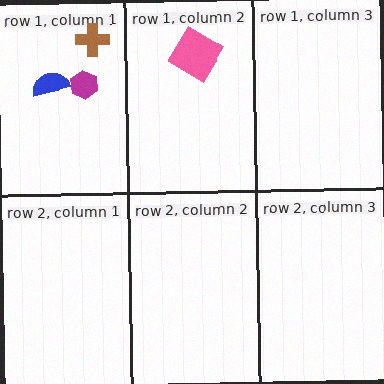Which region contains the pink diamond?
The row 1, column 2 region.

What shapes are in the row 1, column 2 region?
The pink diamond.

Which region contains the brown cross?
The row 1, column 1 region.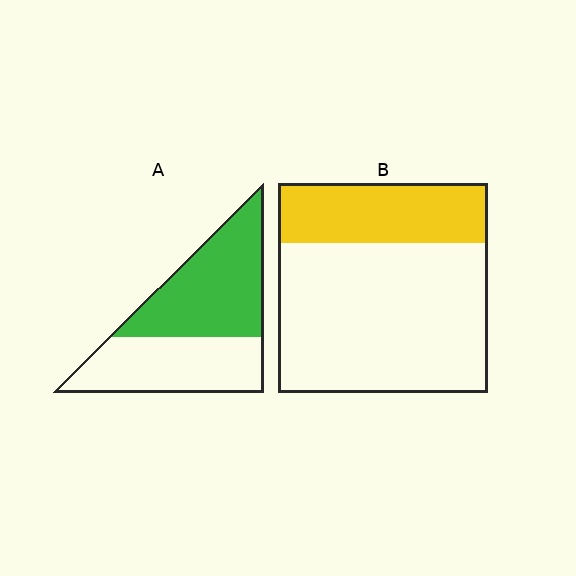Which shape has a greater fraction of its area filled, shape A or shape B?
Shape A.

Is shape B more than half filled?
No.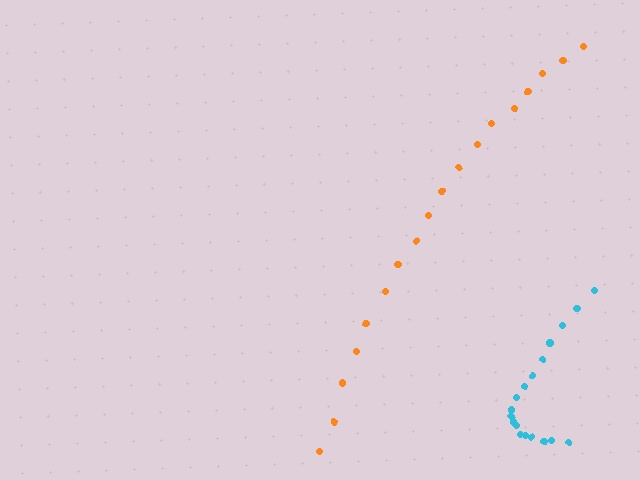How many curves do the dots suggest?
There are 2 distinct paths.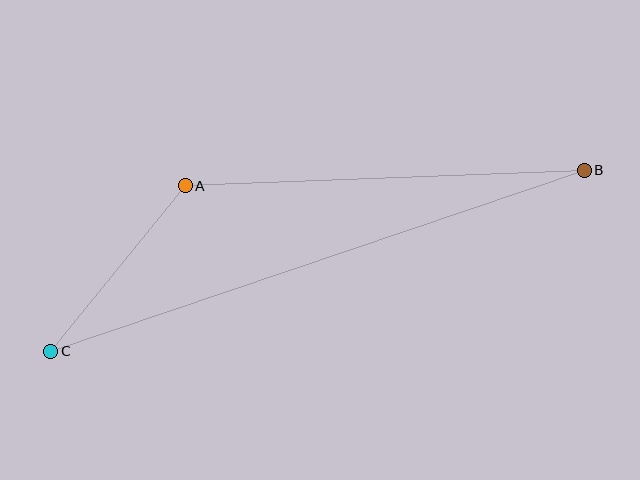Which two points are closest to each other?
Points A and C are closest to each other.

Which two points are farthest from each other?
Points B and C are farthest from each other.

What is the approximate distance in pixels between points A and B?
The distance between A and B is approximately 399 pixels.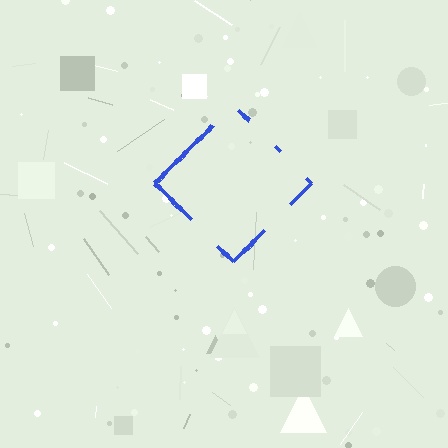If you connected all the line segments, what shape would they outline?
They would outline a diamond.